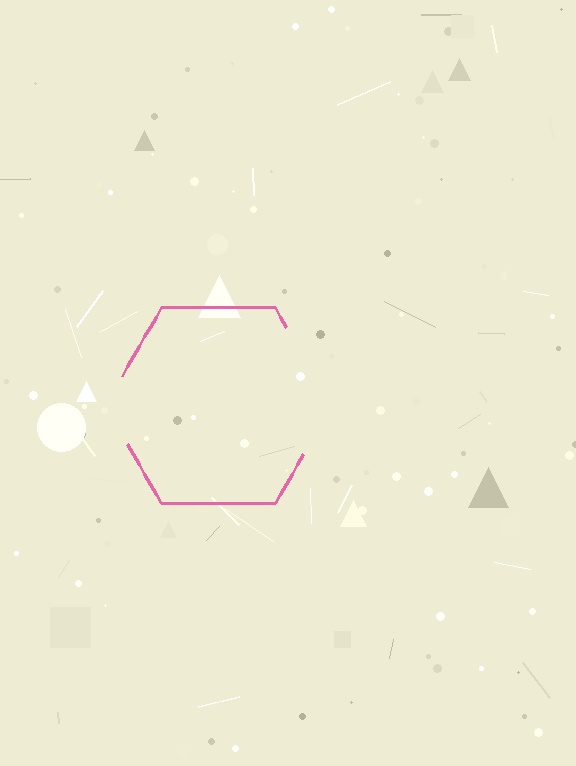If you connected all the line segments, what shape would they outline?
They would outline a hexagon.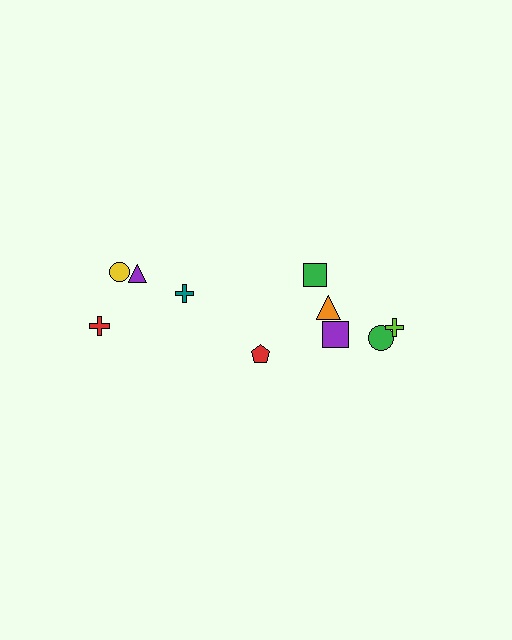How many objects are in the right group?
There are 6 objects.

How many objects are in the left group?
There are 4 objects.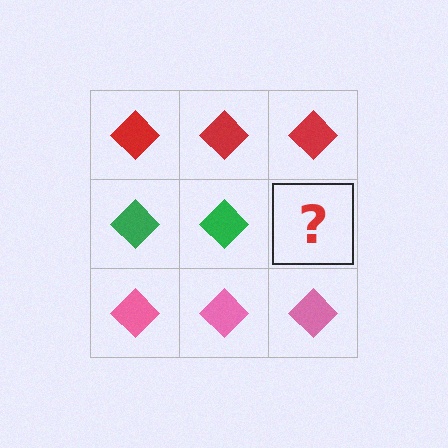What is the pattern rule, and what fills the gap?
The rule is that each row has a consistent color. The gap should be filled with a green diamond.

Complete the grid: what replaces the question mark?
The question mark should be replaced with a green diamond.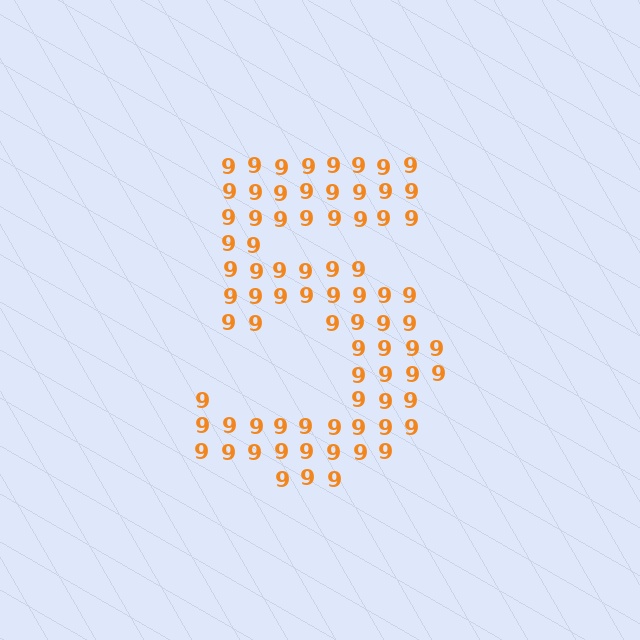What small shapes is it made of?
It is made of small digit 9's.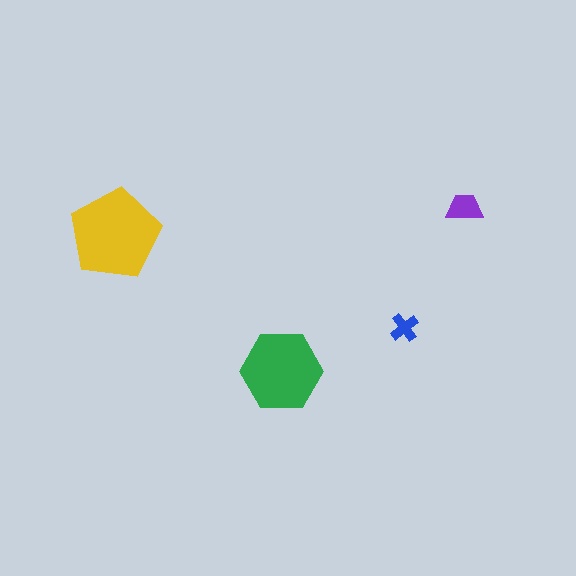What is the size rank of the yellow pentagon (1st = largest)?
1st.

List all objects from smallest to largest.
The blue cross, the purple trapezoid, the green hexagon, the yellow pentagon.